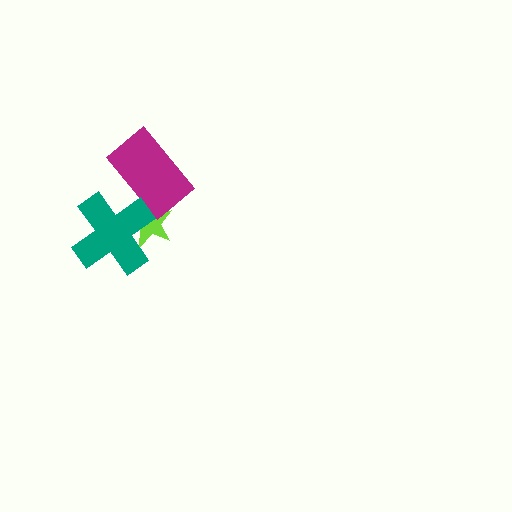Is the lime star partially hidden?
Yes, it is partially covered by another shape.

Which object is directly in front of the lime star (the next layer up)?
The magenta rectangle is directly in front of the lime star.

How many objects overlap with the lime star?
2 objects overlap with the lime star.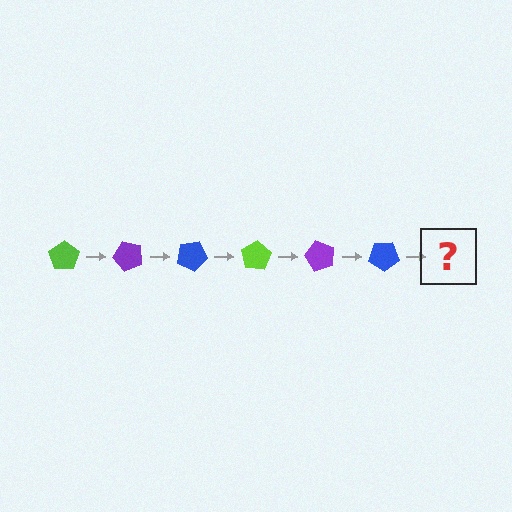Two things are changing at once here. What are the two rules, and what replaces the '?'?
The two rules are that it rotates 50 degrees each step and the color cycles through lime, purple, and blue. The '?' should be a lime pentagon, rotated 300 degrees from the start.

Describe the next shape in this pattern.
It should be a lime pentagon, rotated 300 degrees from the start.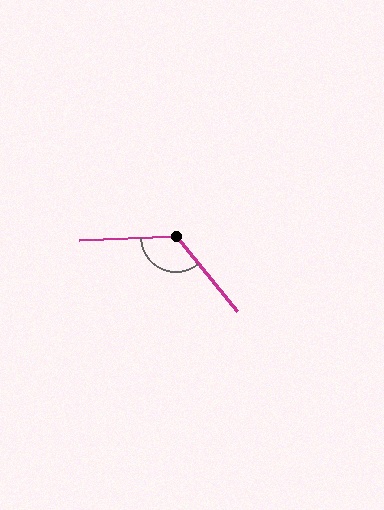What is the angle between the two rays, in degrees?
Approximately 127 degrees.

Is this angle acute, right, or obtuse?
It is obtuse.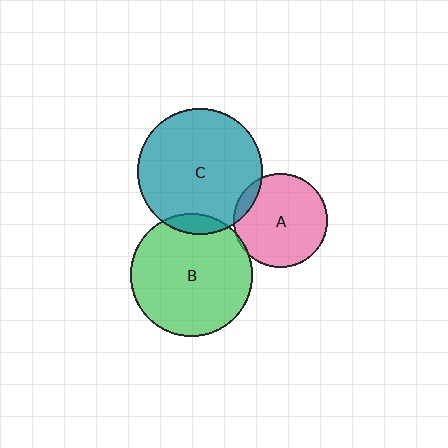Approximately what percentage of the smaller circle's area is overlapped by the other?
Approximately 10%.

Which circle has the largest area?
Circle C (teal).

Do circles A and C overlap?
Yes.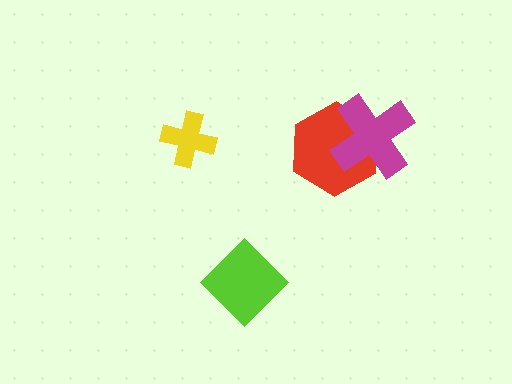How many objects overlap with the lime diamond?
0 objects overlap with the lime diamond.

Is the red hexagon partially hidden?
Yes, it is partially covered by another shape.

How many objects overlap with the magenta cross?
1 object overlaps with the magenta cross.